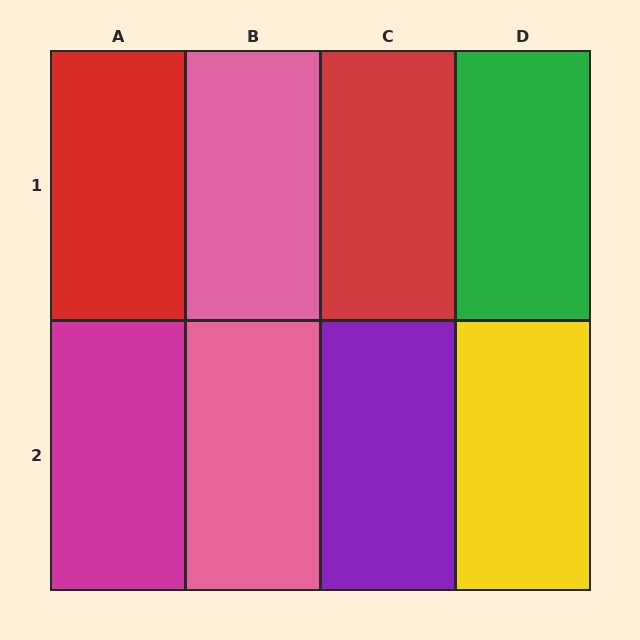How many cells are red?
2 cells are red.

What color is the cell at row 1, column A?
Red.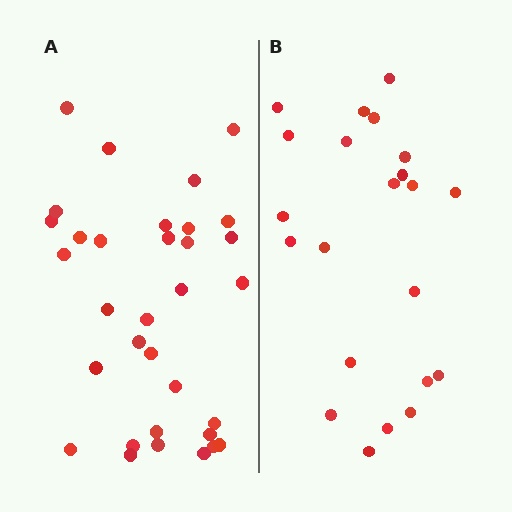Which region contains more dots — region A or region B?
Region A (the left region) has more dots.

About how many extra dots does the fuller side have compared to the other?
Region A has roughly 12 or so more dots than region B.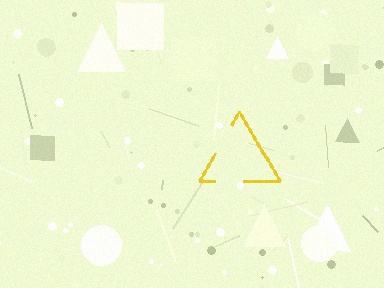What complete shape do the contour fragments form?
The contour fragments form a triangle.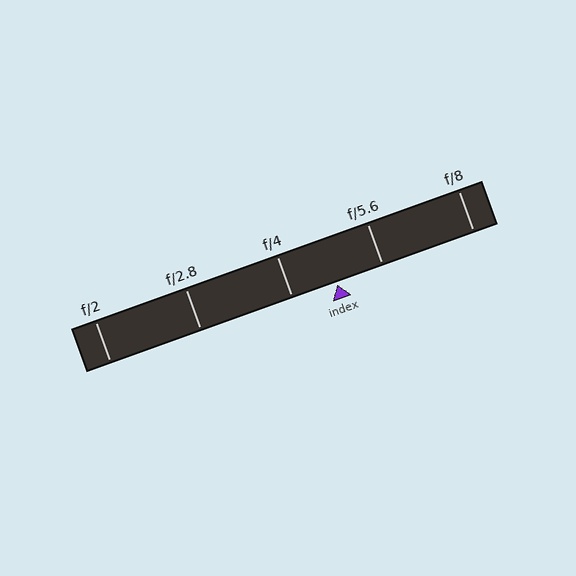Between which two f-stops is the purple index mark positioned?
The index mark is between f/4 and f/5.6.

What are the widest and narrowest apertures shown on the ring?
The widest aperture shown is f/2 and the narrowest is f/8.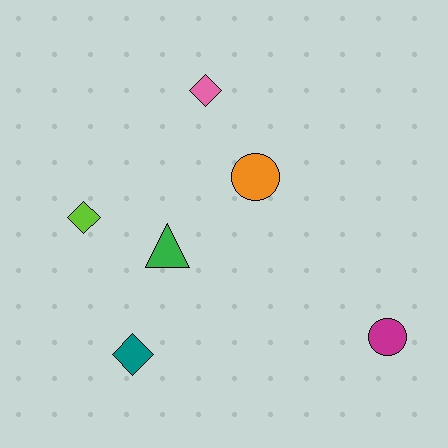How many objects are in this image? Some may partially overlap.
There are 6 objects.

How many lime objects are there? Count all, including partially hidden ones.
There is 1 lime object.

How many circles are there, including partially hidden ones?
There are 2 circles.